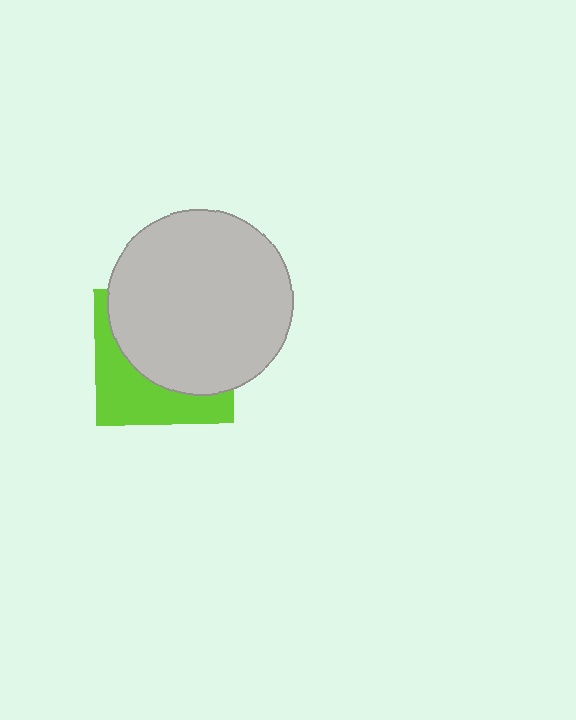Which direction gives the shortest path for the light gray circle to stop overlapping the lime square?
Moving up gives the shortest separation.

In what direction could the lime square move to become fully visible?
The lime square could move down. That would shift it out from behind the light gray circle entirely.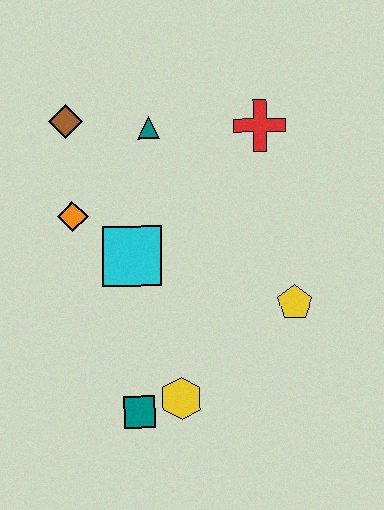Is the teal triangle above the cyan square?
Yes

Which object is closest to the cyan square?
The orange diamond is closest to the cyan square.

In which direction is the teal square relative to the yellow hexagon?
The teal square is to the left of the yellow hexagon.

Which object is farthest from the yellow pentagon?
The brown diamond is farthest from the yellow pentagon.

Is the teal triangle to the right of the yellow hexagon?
No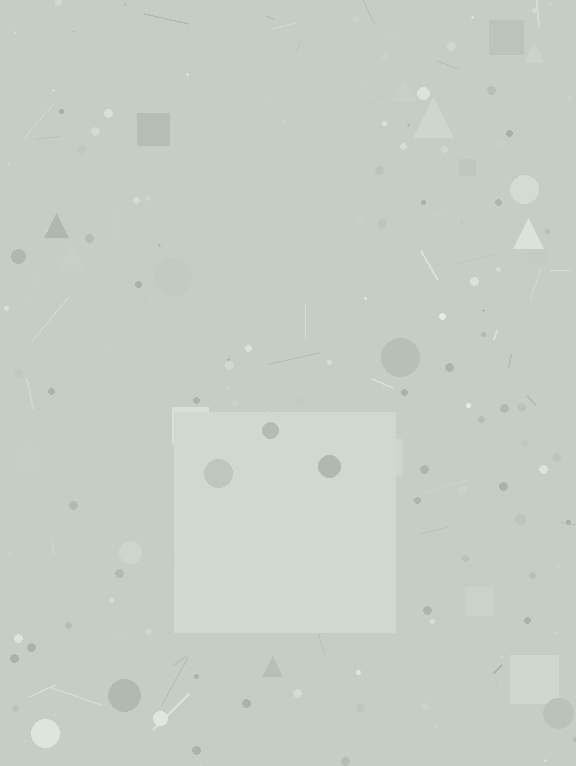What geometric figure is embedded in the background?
A square is embedded in the background.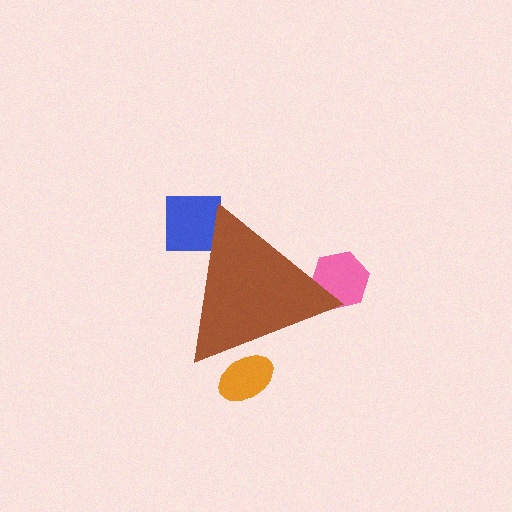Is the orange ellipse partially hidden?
Yes, the orange ellipse is partially hidden behind the brown triangle.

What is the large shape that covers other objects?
A brown triangle.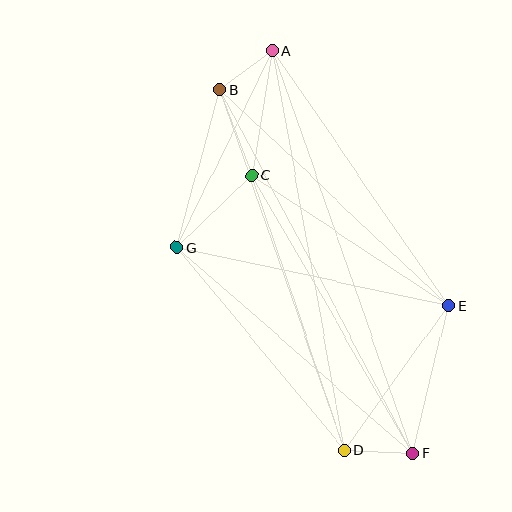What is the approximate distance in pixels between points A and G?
The distance between A and G is approximately 218 pixels.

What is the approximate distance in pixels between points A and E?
The distance between A and E is approximately 310 pixels.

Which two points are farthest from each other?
Points A and F are farthest from each other.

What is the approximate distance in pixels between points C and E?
The distance between C and E is approximately 236 pixels.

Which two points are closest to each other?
Points A and B are closest to each other.